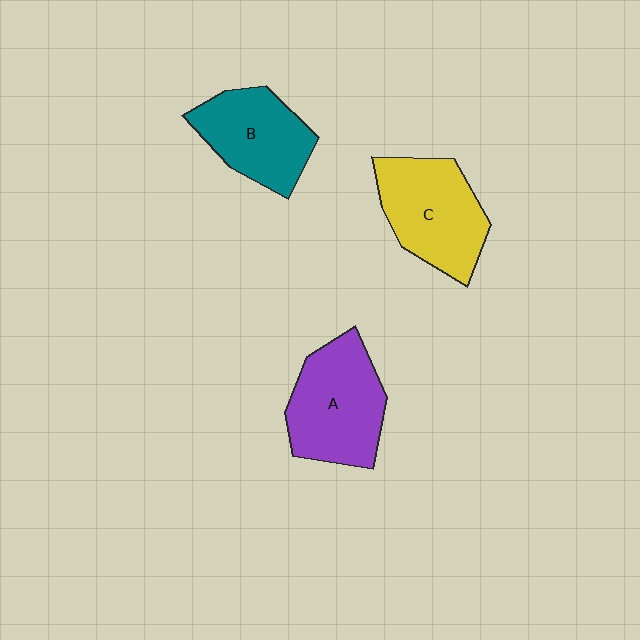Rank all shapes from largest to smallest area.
From largest to smallest: A (purple), C (yellow), B (teal).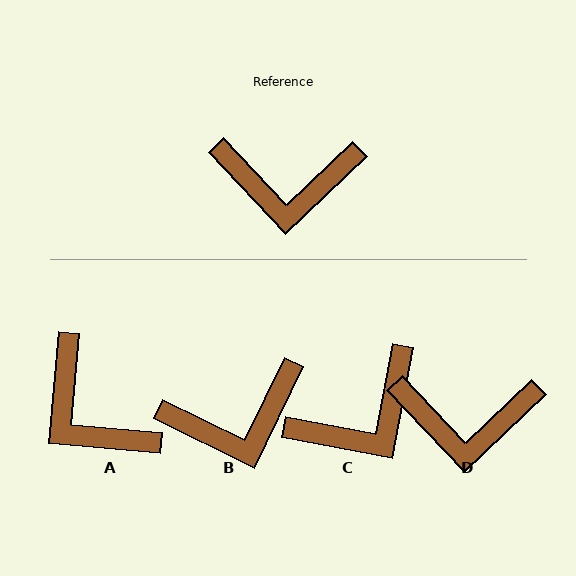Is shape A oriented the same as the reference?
No, it is off by about 49 degrees.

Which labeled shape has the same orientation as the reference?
D.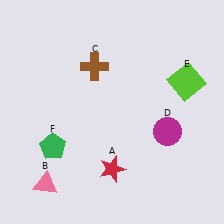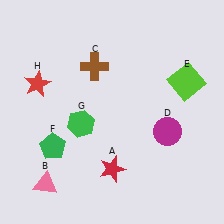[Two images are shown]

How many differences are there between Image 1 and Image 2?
There are 2 differences between the two images.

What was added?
A green hexagon (G), a red star (H) were added in Image 2.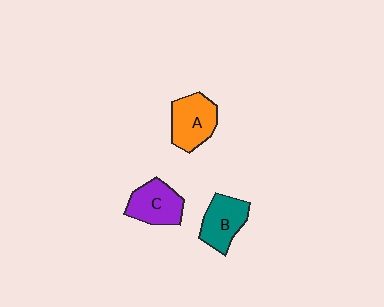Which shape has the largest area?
Shape A (orange).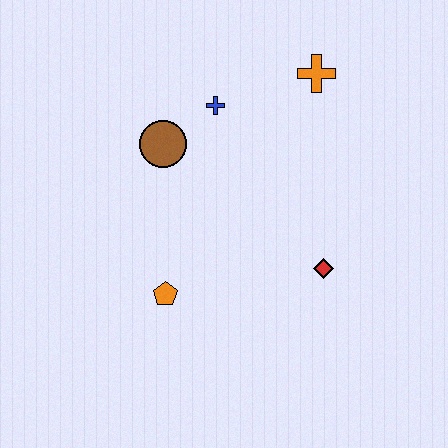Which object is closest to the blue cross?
The brown circle is closest to the blue cross.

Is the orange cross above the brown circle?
Yes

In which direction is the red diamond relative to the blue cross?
The red diamond is below the blue cross.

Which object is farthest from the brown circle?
The red diamond is farthest from the brown circle.